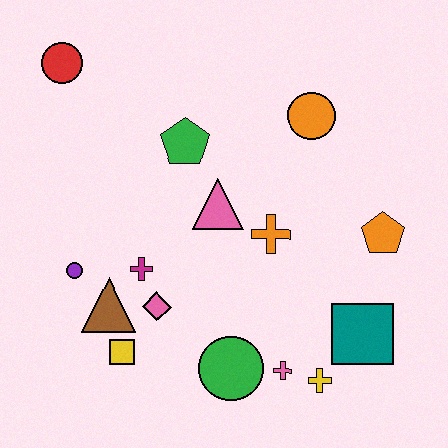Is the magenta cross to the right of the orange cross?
No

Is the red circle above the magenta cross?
Yes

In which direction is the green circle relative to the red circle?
The green circle is below the red circle.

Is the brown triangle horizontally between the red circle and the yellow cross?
Yes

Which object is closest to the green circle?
The pink cross is closest to the green circle.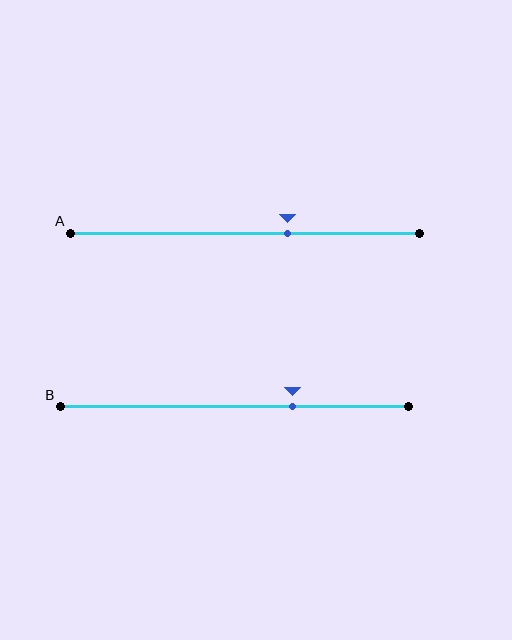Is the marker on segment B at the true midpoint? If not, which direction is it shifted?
No, the marker on segment B is shifted to the right by about 17% of the segment length.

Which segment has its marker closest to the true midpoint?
Segment A has its marker closest to the true midpoint.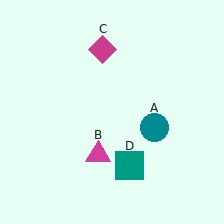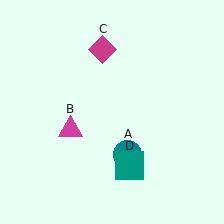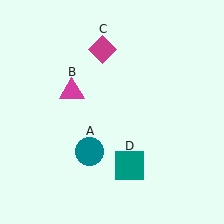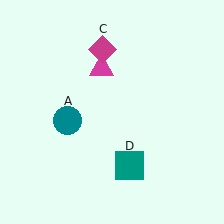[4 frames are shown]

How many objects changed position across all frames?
2 objects changed position: teal circle (object A), magenta triangle (object B).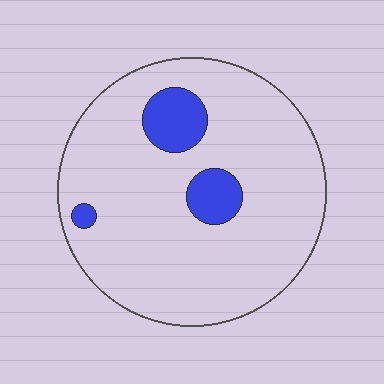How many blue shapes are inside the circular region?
3.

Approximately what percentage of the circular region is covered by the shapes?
Approximately 10%.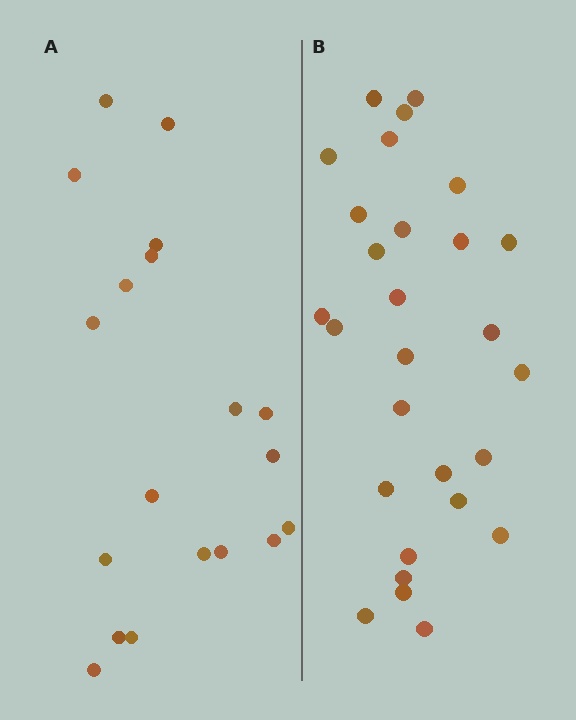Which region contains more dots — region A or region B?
Region B (the right region) has more dots.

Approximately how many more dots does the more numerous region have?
Region B has roughly 8 or so more dots than region A.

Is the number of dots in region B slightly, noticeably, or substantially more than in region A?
Region B has substantially more. The ratio is roughly 1.5 to 1.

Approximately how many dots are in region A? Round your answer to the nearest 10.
About 20 dots. (The exact count is 19, which rounds to 20.)